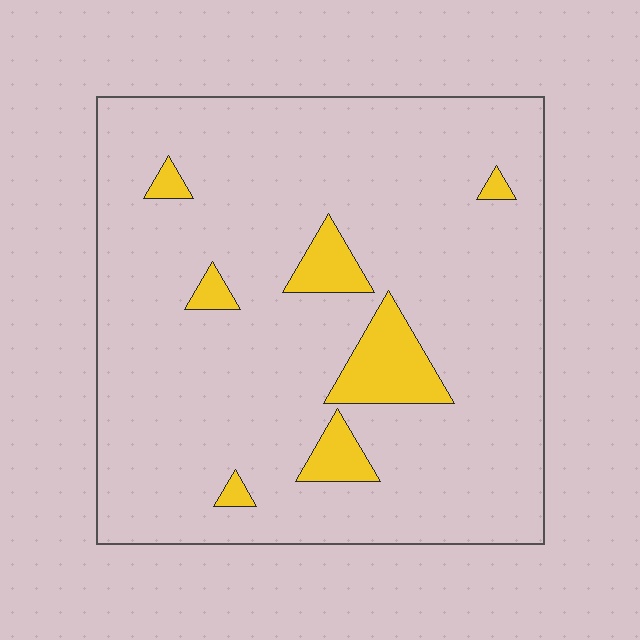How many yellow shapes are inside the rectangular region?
7.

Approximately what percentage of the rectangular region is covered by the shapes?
Approximately 10%.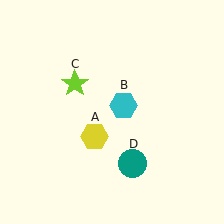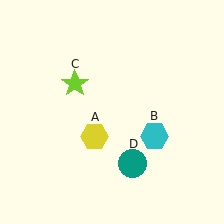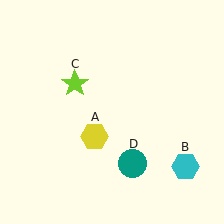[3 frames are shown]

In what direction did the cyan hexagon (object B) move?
The cyan hexagon (object B) moved down and to the right.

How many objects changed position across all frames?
1 object changed position: cyan hexagon (object B).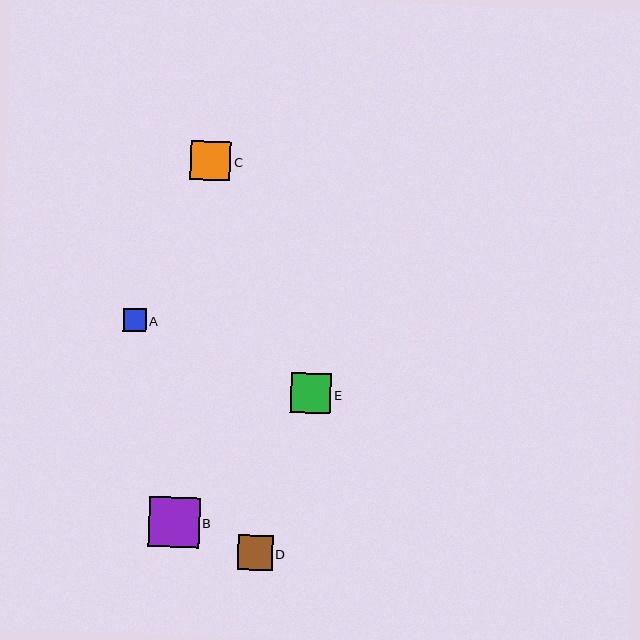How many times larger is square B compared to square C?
Square B is approximately 1.3 times the size of square C.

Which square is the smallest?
Square A is the smallest with a size of approximately 23 pixels.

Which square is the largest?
Square B is the largest with a size of approximately 50 pixels.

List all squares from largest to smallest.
From largest to smallest: B, E, C, D, A.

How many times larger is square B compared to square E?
Square B is approximately 1.3 times the size of square E.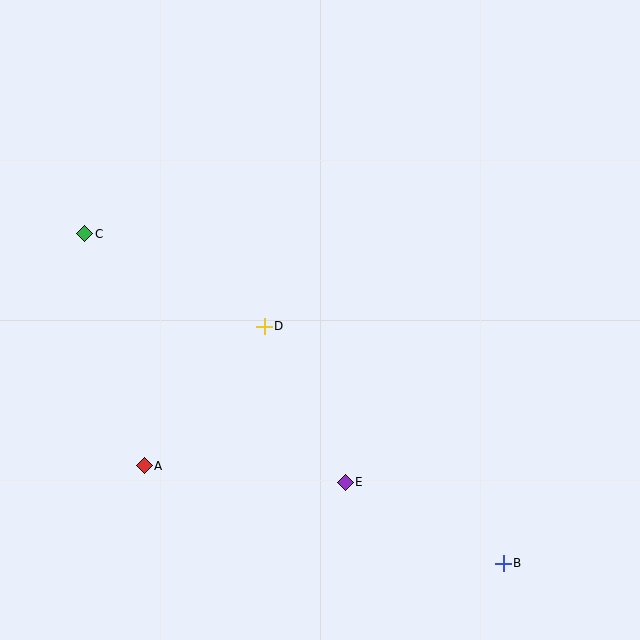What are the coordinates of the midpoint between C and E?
The midpoint between C and E is at (215, 358).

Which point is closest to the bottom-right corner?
Point B is closest to the bottom-right corner.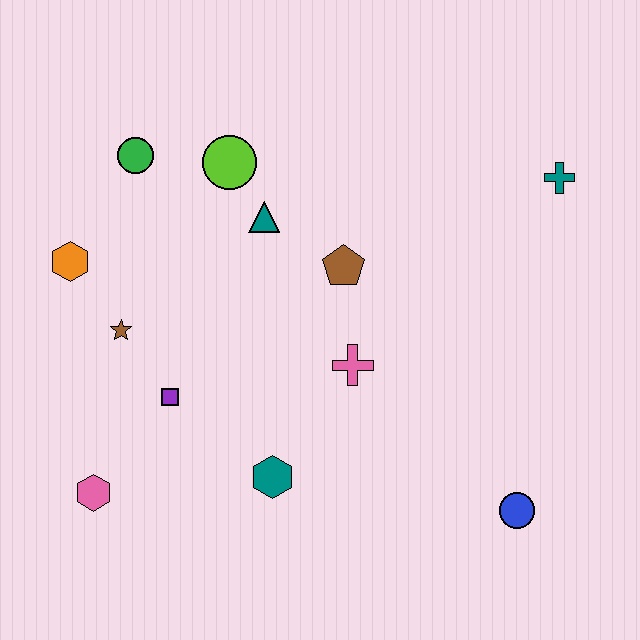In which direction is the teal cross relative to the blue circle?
The teal cross is above the blue circle.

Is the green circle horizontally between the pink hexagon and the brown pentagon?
Yes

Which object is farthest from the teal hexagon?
The teal cross is farthest from the teal hexagon.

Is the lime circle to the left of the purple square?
No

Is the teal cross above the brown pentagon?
Yes